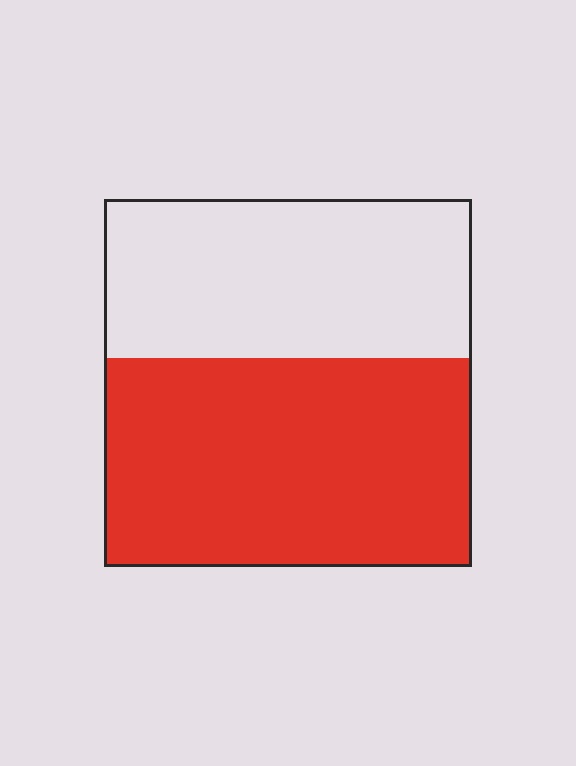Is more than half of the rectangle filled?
Yes.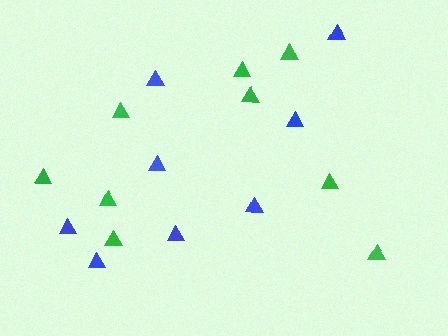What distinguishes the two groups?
There are 2 groups: one group of blue triangles (8) and one group of green triangles (9).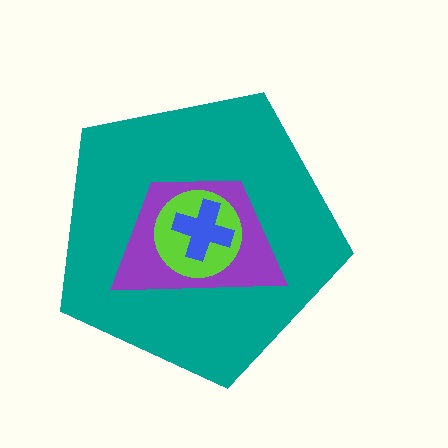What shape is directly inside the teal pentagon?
The purple trapezoid.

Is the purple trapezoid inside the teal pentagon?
Yes.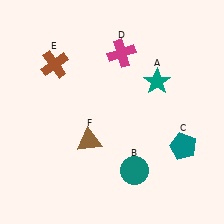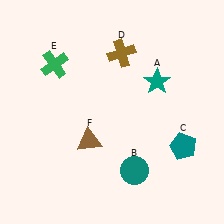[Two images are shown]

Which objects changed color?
D changed from magenta to brown. E changed from brown to green.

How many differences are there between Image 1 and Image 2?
There are 2 differences between the two images.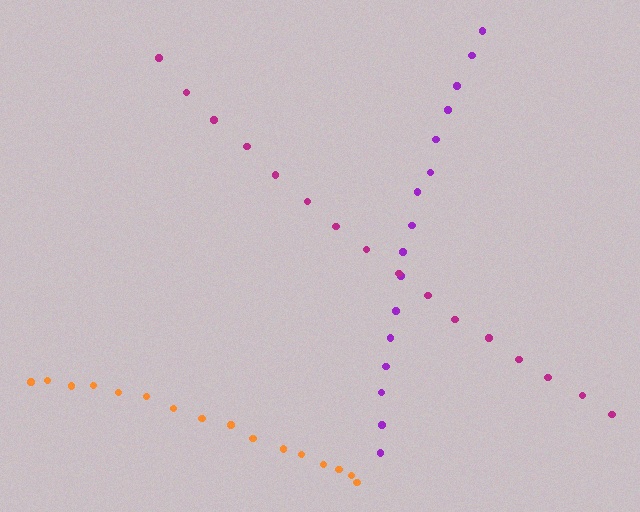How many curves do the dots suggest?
There are 3 distinct paths.